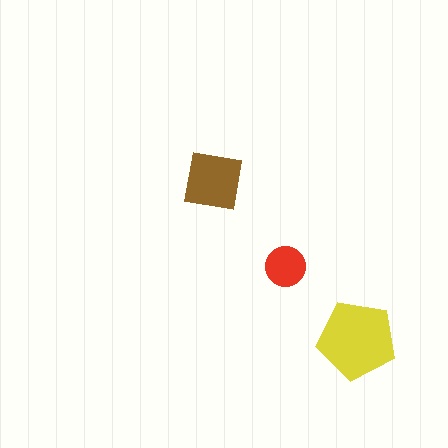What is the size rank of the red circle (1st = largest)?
3rd.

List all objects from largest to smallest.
The yellow pentagon, the brown square, the red circle.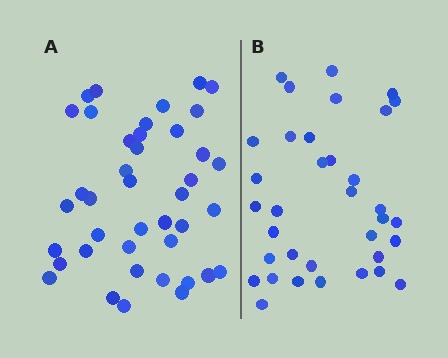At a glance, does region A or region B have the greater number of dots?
Region A (the left region) has more dots.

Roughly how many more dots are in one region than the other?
Region A has about 6 more dots than region B.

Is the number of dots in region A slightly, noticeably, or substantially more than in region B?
Region A has only slightly more — the two regions are fairly close. The ratio is roughly 1.2 to 1.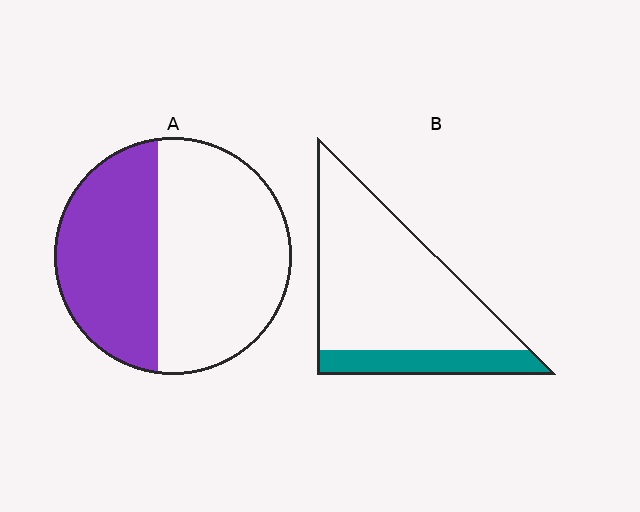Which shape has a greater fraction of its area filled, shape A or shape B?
Shape A.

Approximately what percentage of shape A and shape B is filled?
A is approximately 40% and B is approximately 20%.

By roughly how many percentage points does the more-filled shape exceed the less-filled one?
By roughly 20 percentage points (A over B).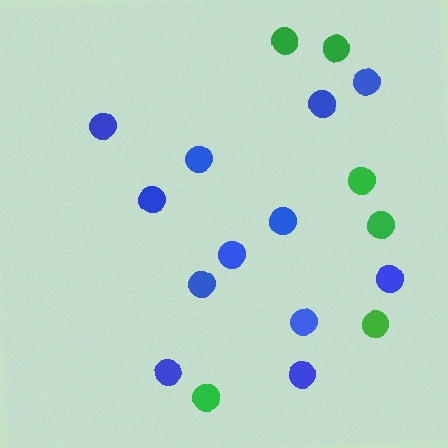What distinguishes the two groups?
There are 2 groups: one group of green circles (6) and one group of blue circles (12).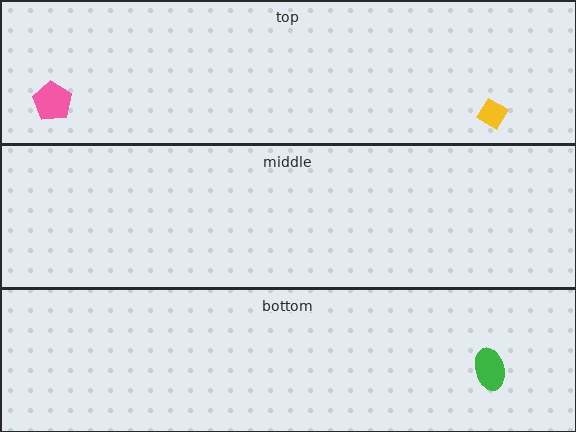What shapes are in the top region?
The yellow diamond, the pink pentagon.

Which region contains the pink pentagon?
The top region.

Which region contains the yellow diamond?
The top region.